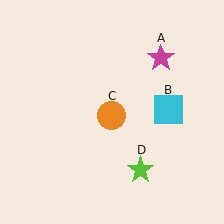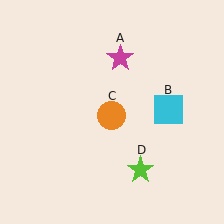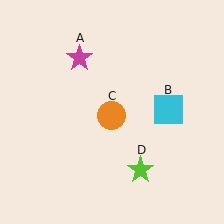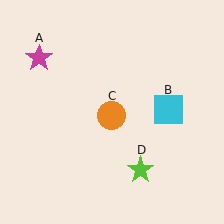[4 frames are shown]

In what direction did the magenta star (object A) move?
The magenta star (object A) moved left.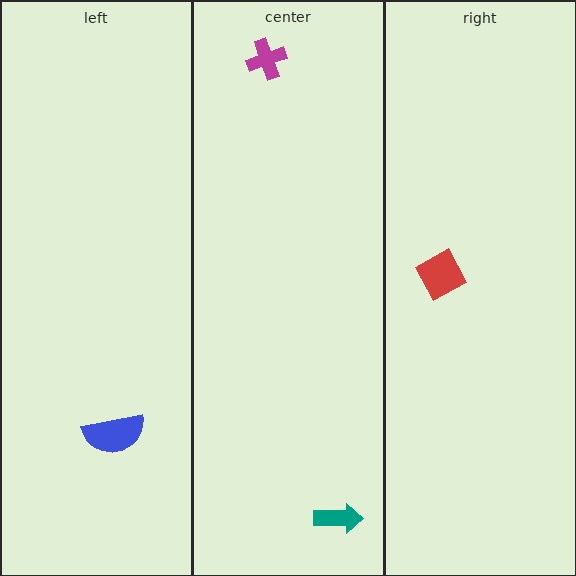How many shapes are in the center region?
2.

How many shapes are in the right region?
1.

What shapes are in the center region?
The teal arrow, the magenta cross.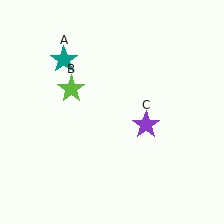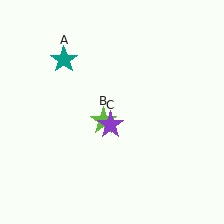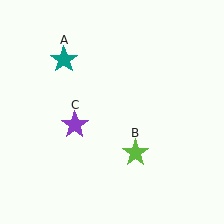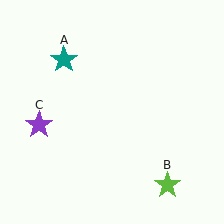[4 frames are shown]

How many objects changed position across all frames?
2 objects changed position: lime star (object B), purple star (object C).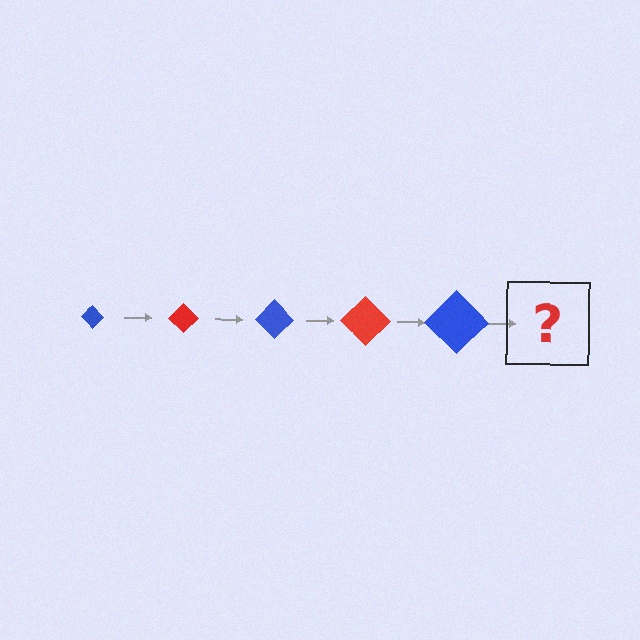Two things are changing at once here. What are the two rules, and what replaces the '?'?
The two rules are that the diamond grows larger each step and the color cycles through blue and red. The '?' should be a red diamond, larger than the previous one.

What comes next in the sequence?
The next element should be a red diamond, larger than the previous one.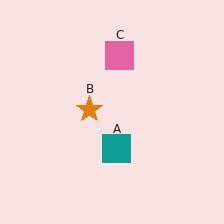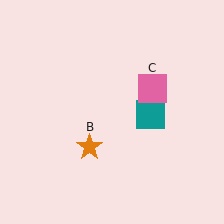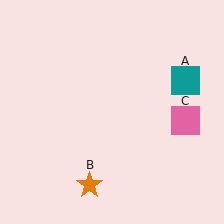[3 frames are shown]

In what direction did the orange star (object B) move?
The orange star (object B) moved down.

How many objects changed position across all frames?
3 objects changed position: teal square (object A), orange star (object B), pink square (object C).